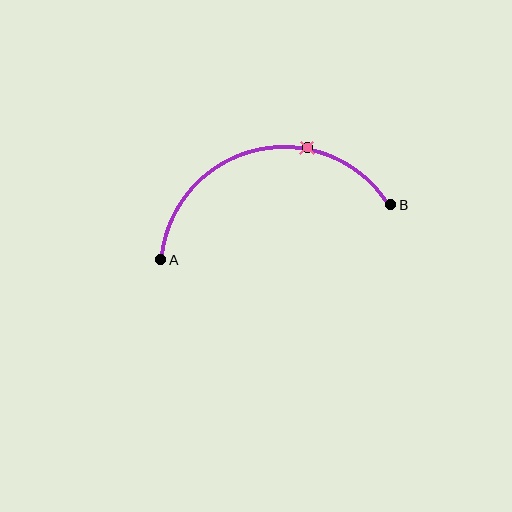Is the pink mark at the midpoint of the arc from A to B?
No. The pink mark lies on the arc but is closer to endpoint B. The arc midpoint would be at the point on the curve equidistant along the arc from both A and B.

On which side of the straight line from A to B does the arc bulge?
The arc bulges above the straight line connecting A and B.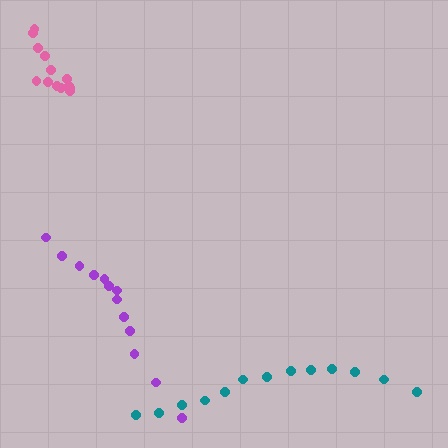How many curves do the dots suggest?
There are 3 distinct paths.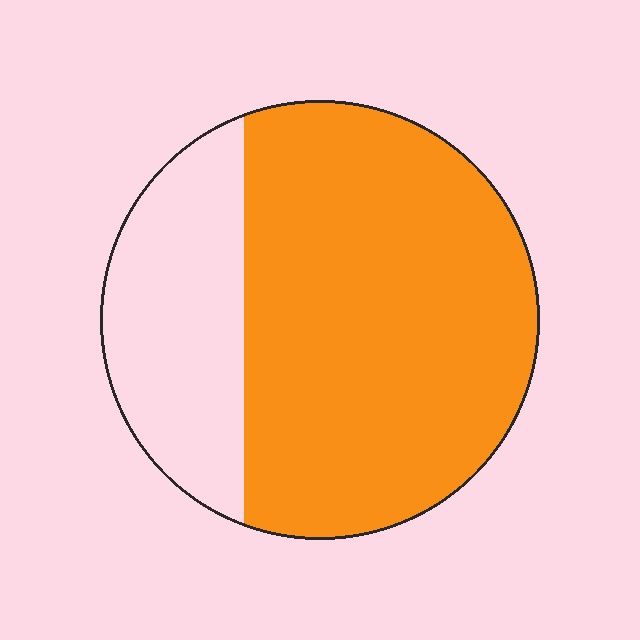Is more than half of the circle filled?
Yes.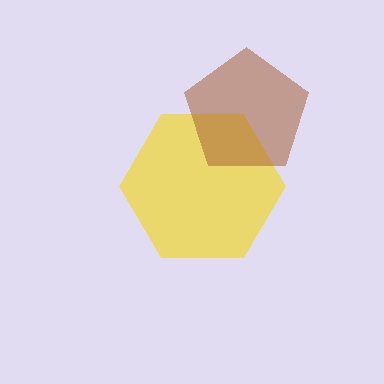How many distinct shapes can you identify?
There are 2 distinct shapes: a yellow hexagon, a brown pentagon.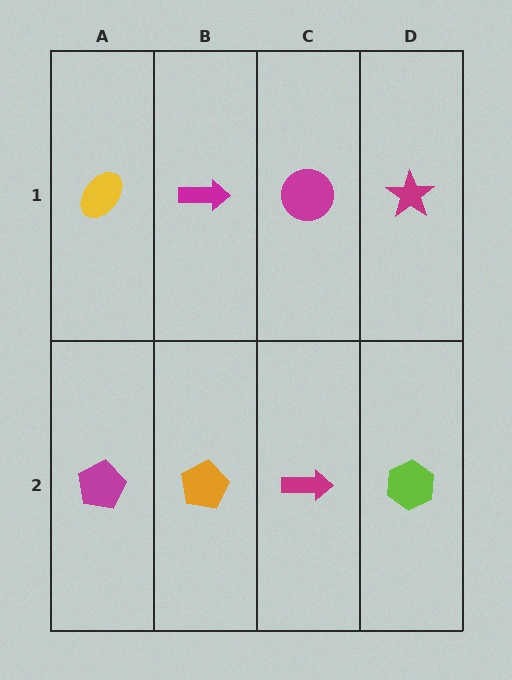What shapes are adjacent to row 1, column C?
A magenta arrow (row 2, column C), a magenta arrow (row 1, column B), a magenta star (row 1, column D).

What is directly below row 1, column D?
A lime hexagon.